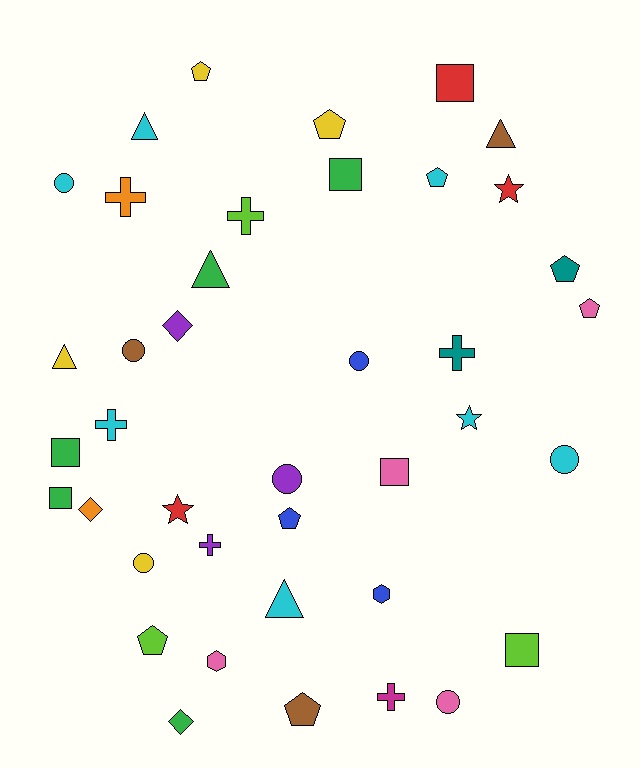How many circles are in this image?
There are 7 circles.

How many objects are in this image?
There are 40 objects.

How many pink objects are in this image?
There are 4 pink objects.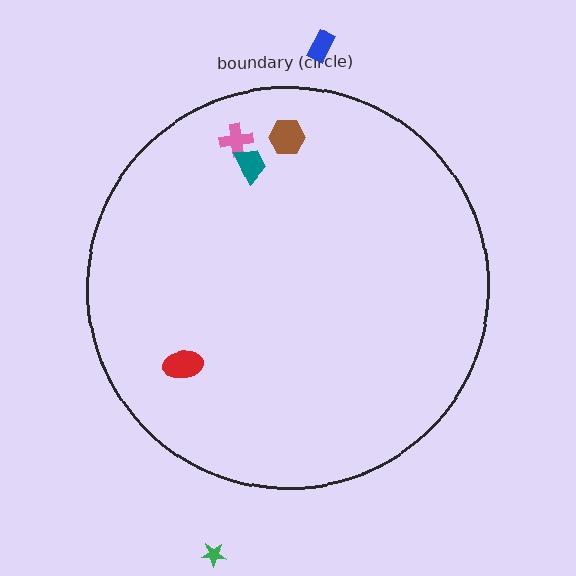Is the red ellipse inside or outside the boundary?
Inside.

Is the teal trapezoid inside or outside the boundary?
Inside.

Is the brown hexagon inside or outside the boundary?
Inside.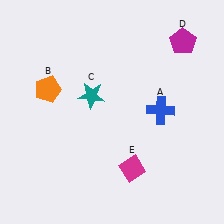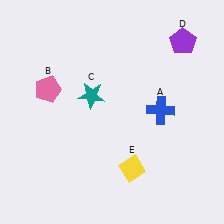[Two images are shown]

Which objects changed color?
B changed from orange to pink. D changed from magenta to purple. E changed from magenta to yellow.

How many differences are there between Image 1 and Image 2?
There are 3 differences between the two images.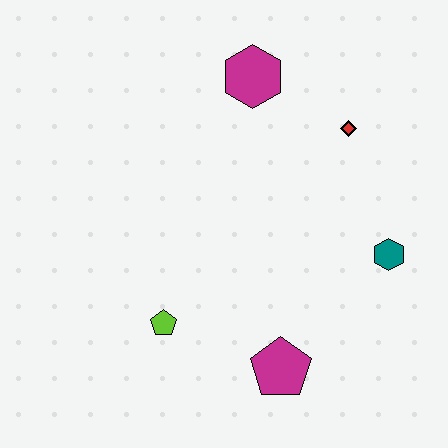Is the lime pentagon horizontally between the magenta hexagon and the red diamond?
No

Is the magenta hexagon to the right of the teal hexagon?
No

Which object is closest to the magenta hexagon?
The red diamond is closest to the magenta hexagon.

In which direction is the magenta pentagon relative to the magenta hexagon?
The magenta pentagon is below the magenta hexagon.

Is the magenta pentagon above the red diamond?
No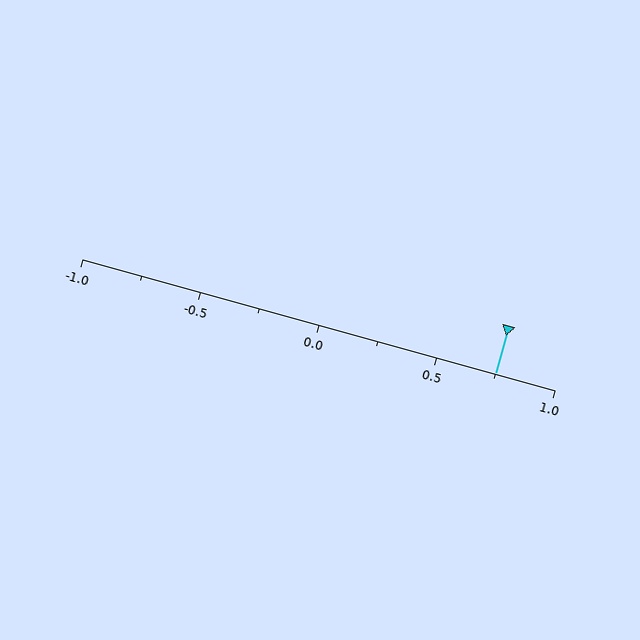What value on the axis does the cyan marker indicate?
The marker indicates approximately 0.75.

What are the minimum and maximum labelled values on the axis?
The axis runs from -1.0 to 1.0.